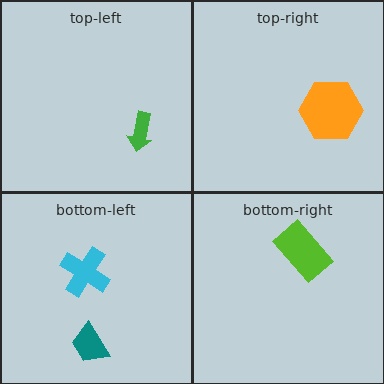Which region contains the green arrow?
The top-left region.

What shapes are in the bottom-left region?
The teal trapezoid, the cyan cross.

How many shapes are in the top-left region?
1.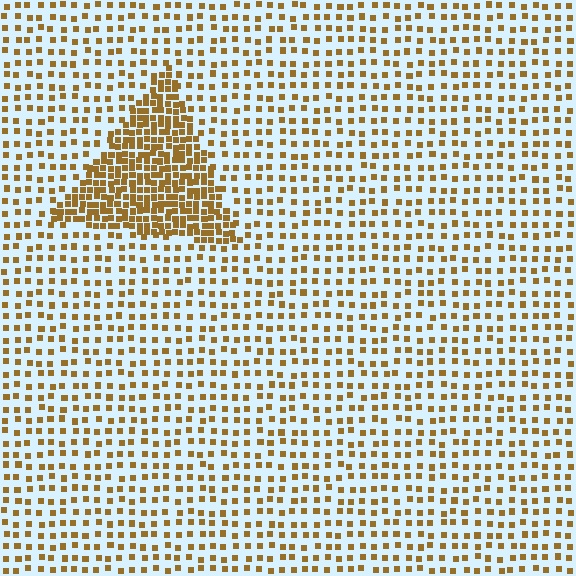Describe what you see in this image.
The image contains small brown elements arranged at two different densities. A triangle-shaped region is visible where the elements are more densely packed than the surrounding area.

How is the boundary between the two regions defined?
The boundary is defined by a change in element density (approximately 2.6x ratio). All elements are the same color, size, and shape.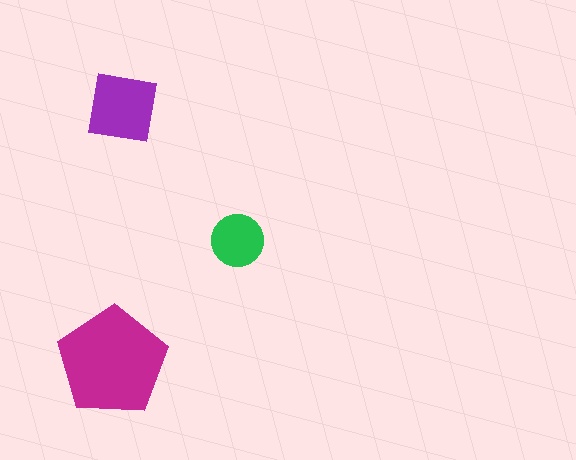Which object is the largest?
The magenta pentagon.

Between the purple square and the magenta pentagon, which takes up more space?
The magenta pentagon.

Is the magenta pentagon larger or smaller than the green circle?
Larger.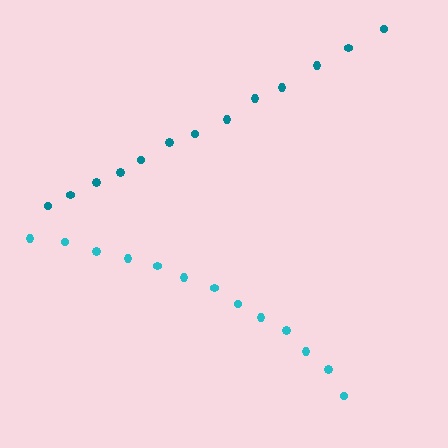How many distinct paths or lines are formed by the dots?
There are 2 distinct paths.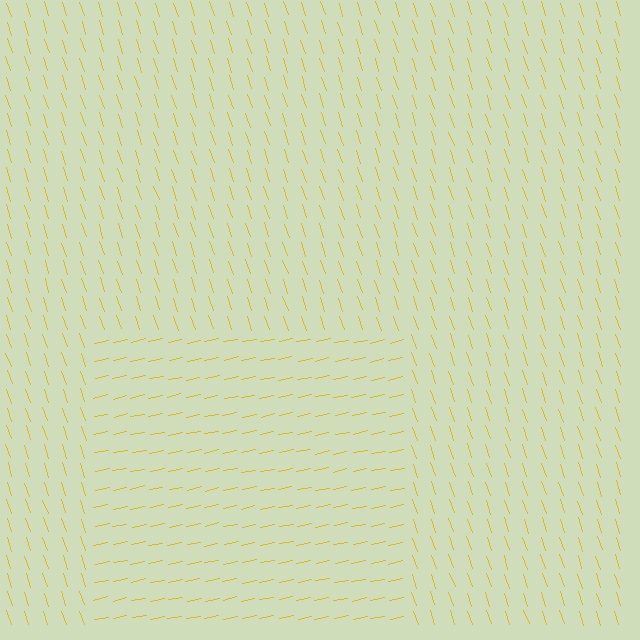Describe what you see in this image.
The image is filled with small yellow line segments. A rectangle region in the image has lines oriented differently from the surrounding lines, creating a visible texture boundary.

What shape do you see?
I see a rectangle.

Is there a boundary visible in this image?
Yes, there is a texture boundary formed by a change in line orientation.